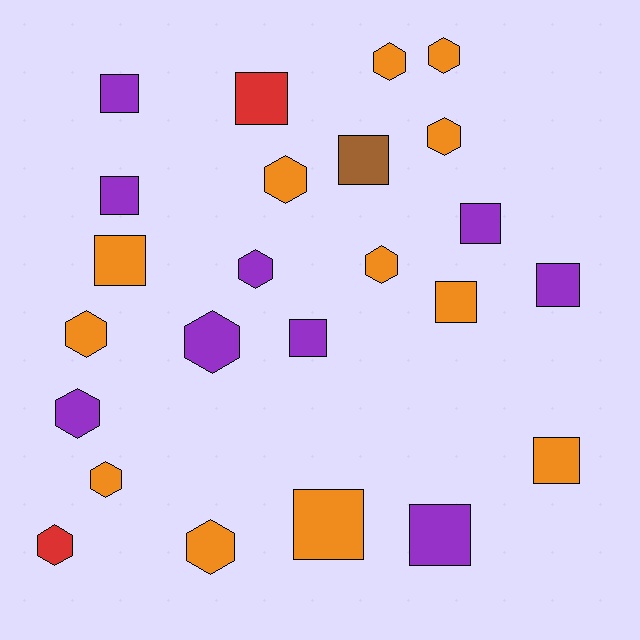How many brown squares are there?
There is 1 brown square.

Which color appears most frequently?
Orange, with 12 objects.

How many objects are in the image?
There are 24 objects.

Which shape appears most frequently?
Hexagon, with 12 objects.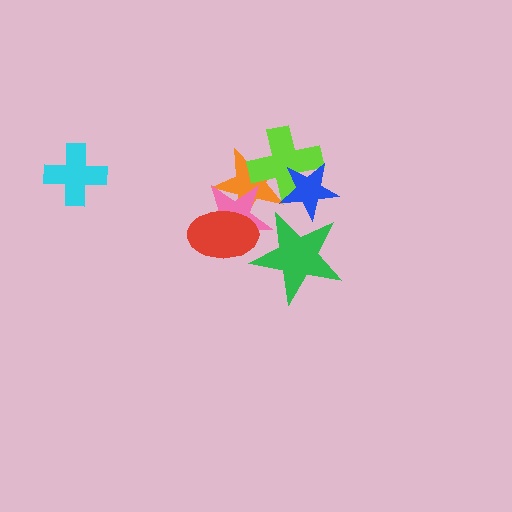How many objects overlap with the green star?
2 objects overlap with the green star.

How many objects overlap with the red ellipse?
2 objects overlap with the red ellipse.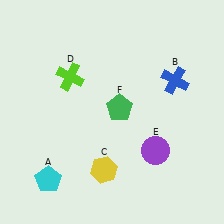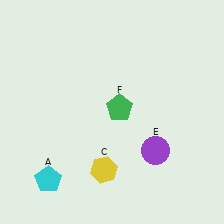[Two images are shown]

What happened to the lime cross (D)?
The lime cross (D) was removed in Image 2. It was in the top-left area of Image 1.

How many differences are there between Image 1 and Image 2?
There are 2 differences between the two images.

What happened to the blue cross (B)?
The blue cross (B) was removed in Image 2. It was in the top-right area of Image 1.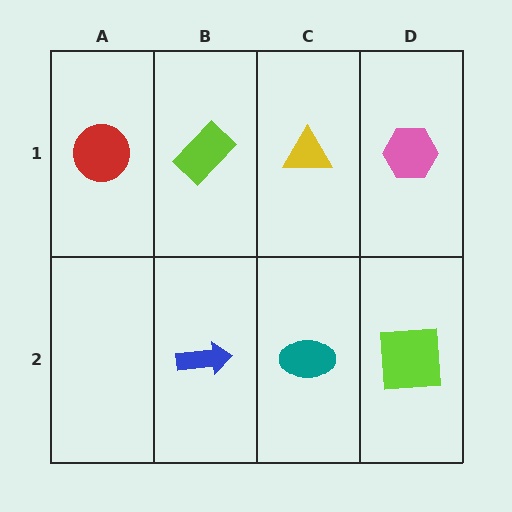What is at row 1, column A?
A red circle.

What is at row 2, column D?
A lime square.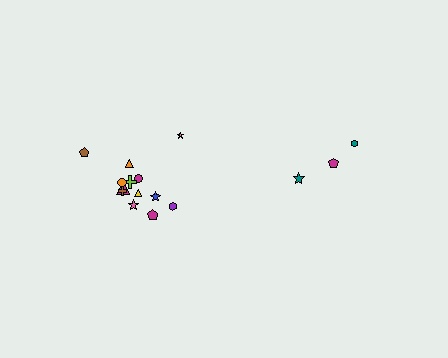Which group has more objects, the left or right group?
The left group.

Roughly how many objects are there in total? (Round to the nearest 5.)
Roughly 20 objects in total.